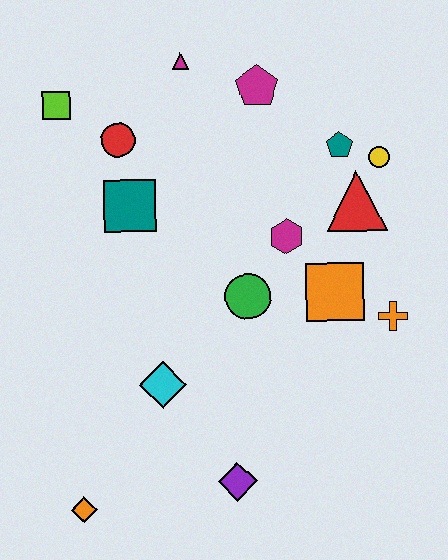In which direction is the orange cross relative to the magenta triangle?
The orange cross is below the magenta triangle.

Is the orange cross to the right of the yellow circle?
Yes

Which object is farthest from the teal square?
The orange diamond is farthest from the teal square.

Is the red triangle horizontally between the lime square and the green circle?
No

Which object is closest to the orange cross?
The orange square is closest to the orange cross.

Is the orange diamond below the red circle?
Yes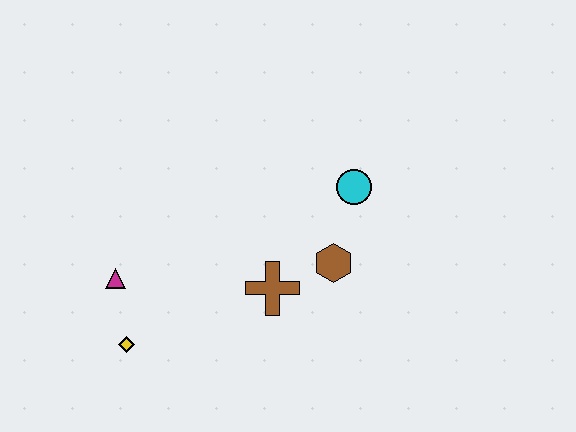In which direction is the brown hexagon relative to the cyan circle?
The brown hexagon is below the cyan circle.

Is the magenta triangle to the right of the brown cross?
No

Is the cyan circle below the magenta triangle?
No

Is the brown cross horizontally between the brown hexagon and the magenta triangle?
Yes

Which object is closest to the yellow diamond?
The magenta triangle is closest to the yellow diamond.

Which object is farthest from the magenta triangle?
The cyan circle is farthest from the magenta triangle.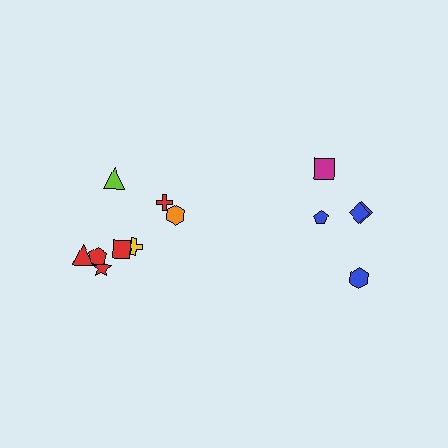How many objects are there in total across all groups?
There are 13 objects.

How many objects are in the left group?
There are 8 objects.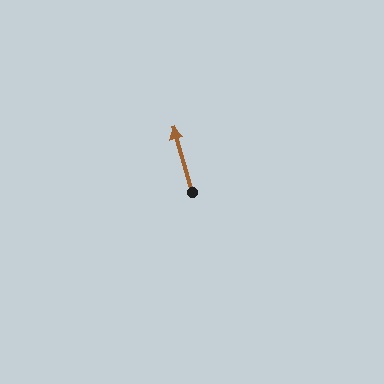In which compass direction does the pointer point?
North.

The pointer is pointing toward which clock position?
Roughly 11 o'clock.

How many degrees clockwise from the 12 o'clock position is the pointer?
Approximately 344 degrees.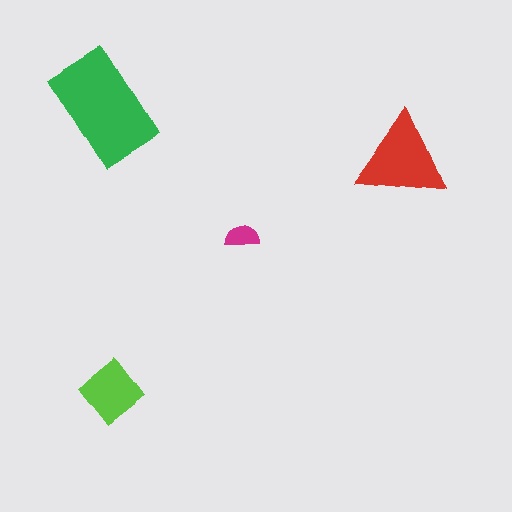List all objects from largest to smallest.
The green rectangle, the red triangle, the lime diamond, the magenta semicircle.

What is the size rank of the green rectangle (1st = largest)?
1st.